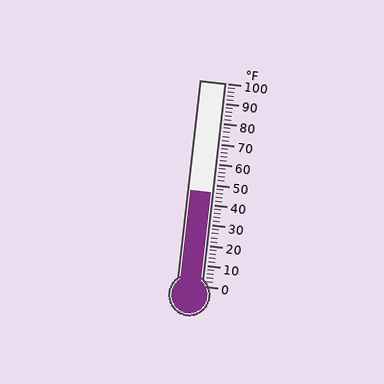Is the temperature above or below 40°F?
The temperature is above 40°F.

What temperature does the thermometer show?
The thermometer shows approximately 46°F.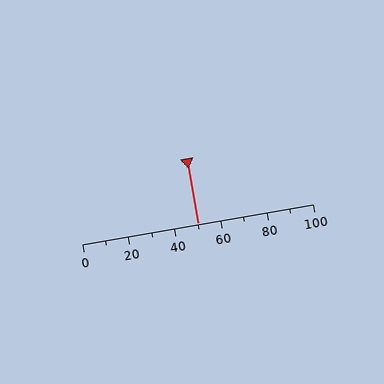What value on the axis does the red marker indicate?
The marker indicates approximately 50.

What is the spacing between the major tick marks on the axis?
The major ticks are spaced 20 apart.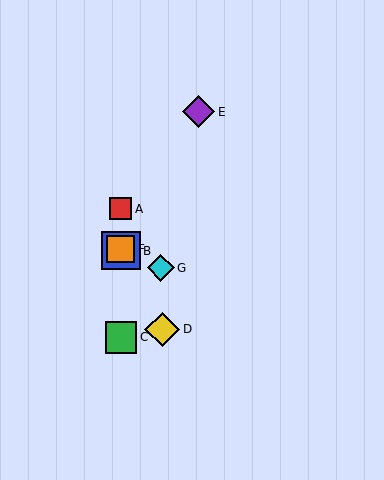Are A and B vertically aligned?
Yes, both are at x≈121.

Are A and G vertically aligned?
No, A is at x≈121 and G is at x≈161.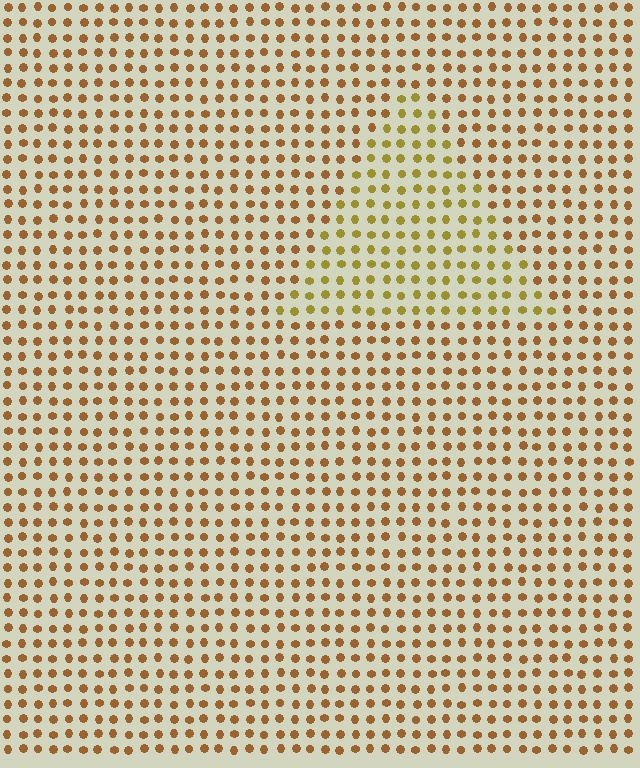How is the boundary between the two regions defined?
The boundary is defined purely by a slight shift in hue (about 26 degrees). Spacing, size, and orientation are identical on both sides.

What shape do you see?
I see a triangle.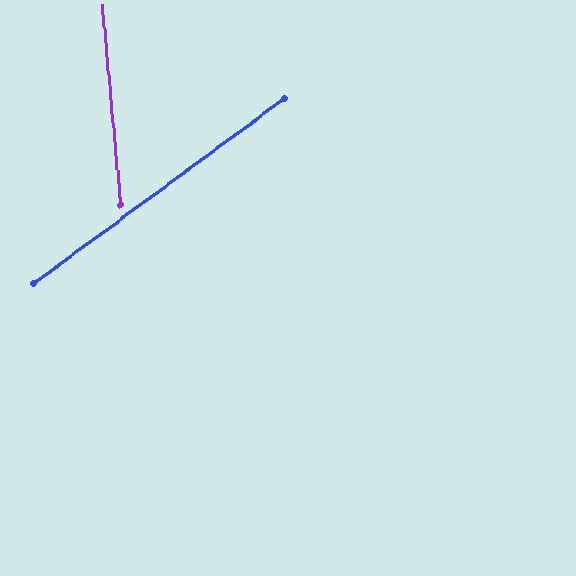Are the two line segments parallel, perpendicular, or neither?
Neither parallel nor perpendicular — they differ by about 59°.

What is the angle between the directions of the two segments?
Approximately 59 degrees.